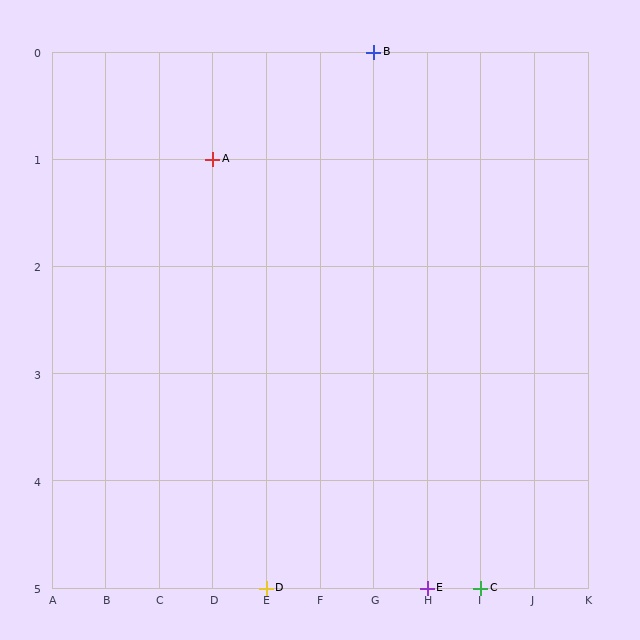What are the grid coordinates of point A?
Point A is at grid coordinates (D, 1).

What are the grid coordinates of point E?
Point E is at grid coordinates (H, 5).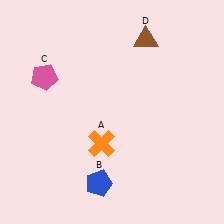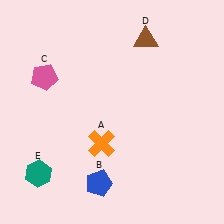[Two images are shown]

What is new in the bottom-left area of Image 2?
A teal hexagon (E) was added in the bottom-left area of Image 2.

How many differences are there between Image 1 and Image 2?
There is 1 difference between the two images.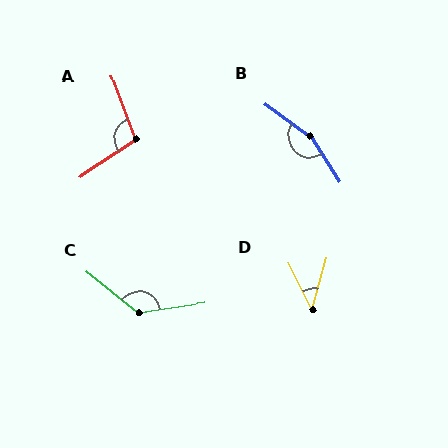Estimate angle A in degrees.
Approximately 103 degrees.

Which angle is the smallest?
D, at approximately 41 degrees.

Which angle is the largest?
B, at approximately 159 degrees.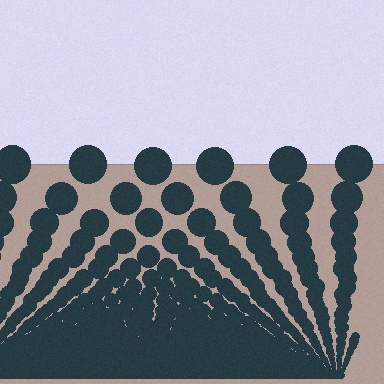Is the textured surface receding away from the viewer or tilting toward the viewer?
The surface appears to tilt toward the viewer. Texture elements get larger and sparser toward the top.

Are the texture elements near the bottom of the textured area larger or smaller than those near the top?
Smaller. The gradient is inverted — elements near the bottom are smaller and denser.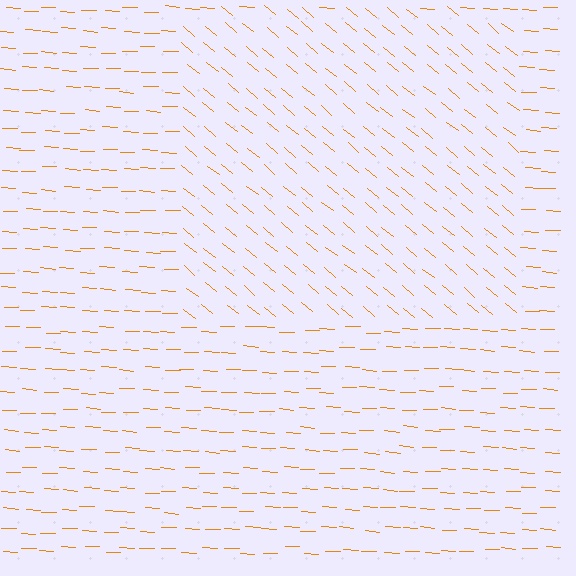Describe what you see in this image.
The image is filled with small orange line segments. A rectangle region in the image has lines oriented differently from the surrounding lines, creating a visible texture boundary.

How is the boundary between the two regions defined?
The boundary is defined purely by a change in line orientation (approximately 36 degrees difference). All lines are the same color and thickness.